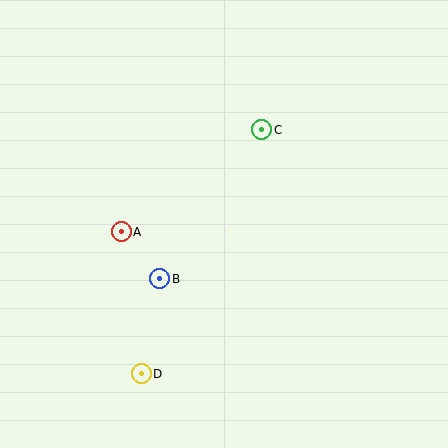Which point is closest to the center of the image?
Point B at (160, 279) is closest to the center.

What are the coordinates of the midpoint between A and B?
The midpoint between A and B is at (140, 255).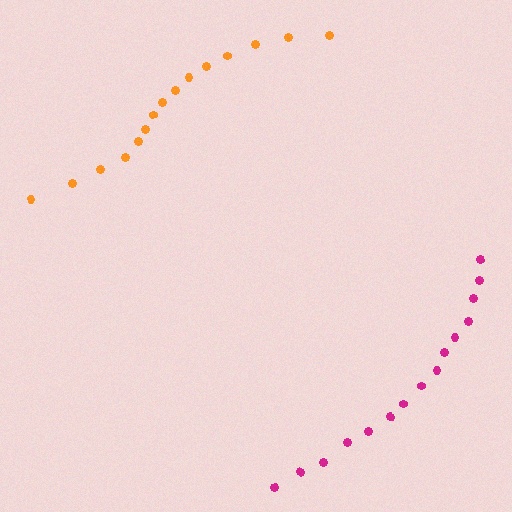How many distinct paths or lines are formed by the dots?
There are 2 distinct paths.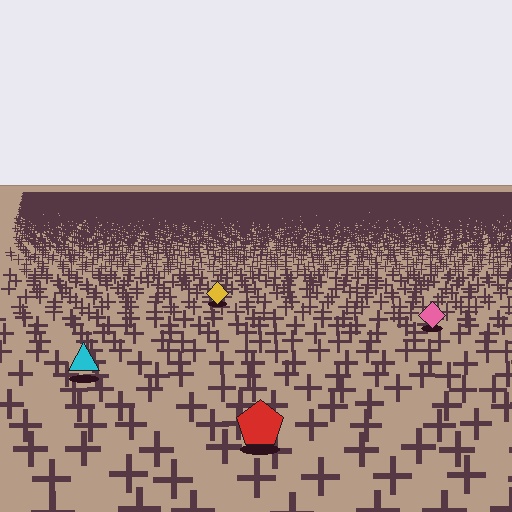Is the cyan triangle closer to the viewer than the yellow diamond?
Yes. The cyan triangle is closer — you can tell from the texture gradient: the ground texture is coarser near it.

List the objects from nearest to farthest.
From nearest to farthest: the red pentagon, the cyan triangle, the pink diamond, the yellow diamond.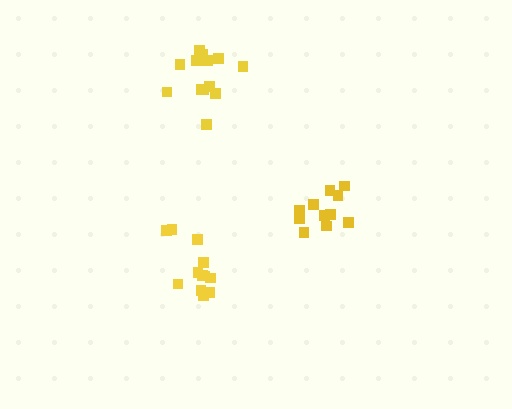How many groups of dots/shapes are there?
There are 3 groups.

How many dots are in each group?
Group 1: 11 dots, Group 2: 12 dots, Group 3: 13 dots (36 total).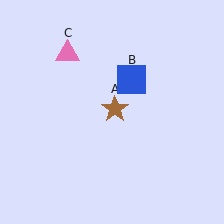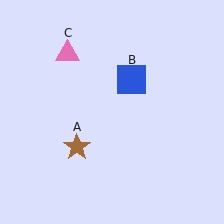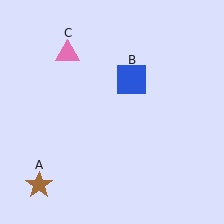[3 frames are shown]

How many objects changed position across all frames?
1 object changed position: brown star (object A).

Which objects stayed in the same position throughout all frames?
Blue square (object B) and pink triangle (object C) remained stationary.